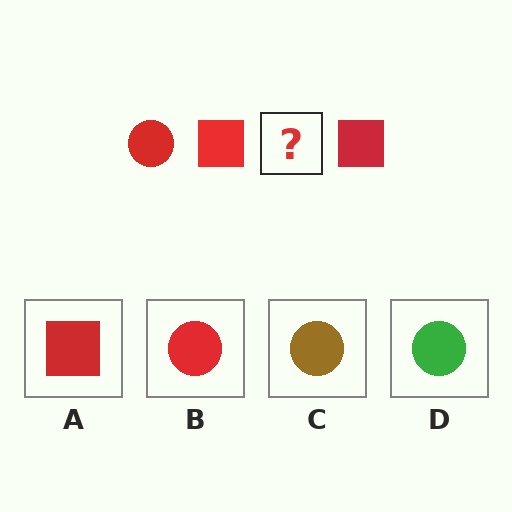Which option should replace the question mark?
Option B.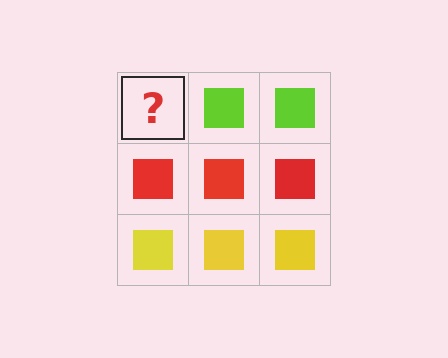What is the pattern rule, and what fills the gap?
The rule is that each row has a consistent color. The gap should be filled with a lime square.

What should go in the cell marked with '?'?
The missing cell should contain a lime square.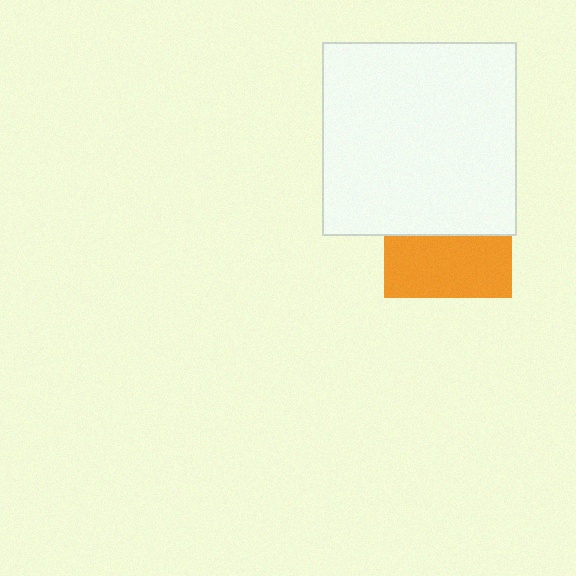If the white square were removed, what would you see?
You would see the complete orange square.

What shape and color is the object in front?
The object in front is a white square.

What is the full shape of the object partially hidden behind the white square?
The partially hidden object is an orange square.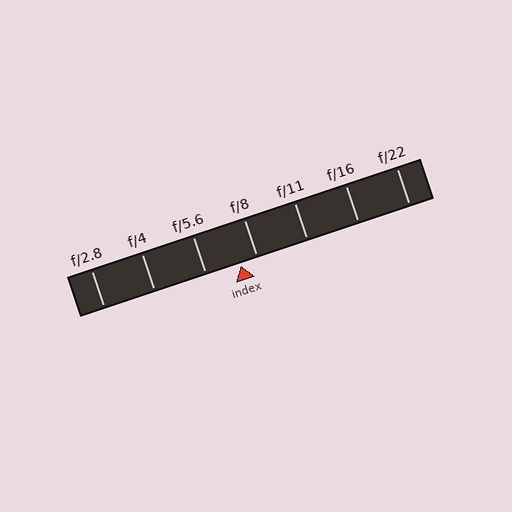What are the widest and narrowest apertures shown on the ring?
The widest aperture shown is f/2.8 and the narrowest is f/22.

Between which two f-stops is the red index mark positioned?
The index mark is between f/5.6 and f/8.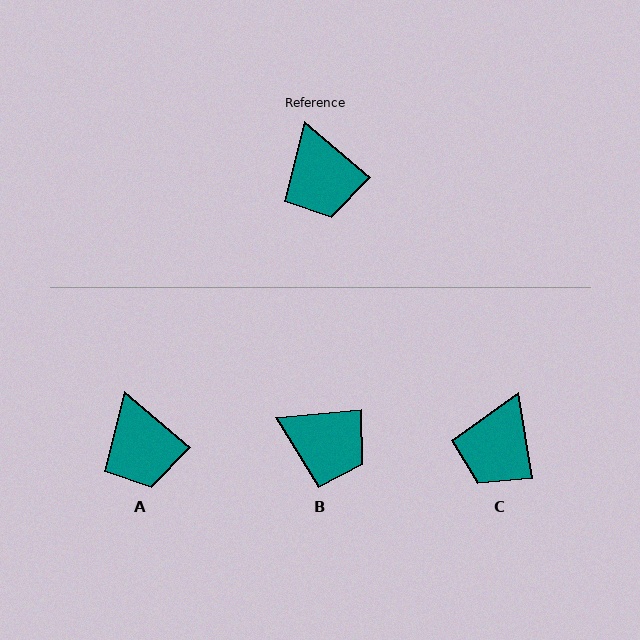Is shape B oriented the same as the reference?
No, it is off by about 46 degrees.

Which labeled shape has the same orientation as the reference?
A.